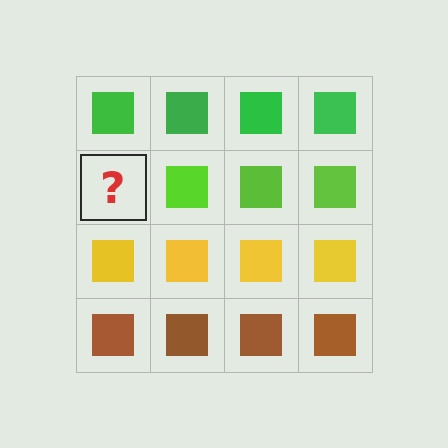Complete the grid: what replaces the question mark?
The question mark should be replaced with a lime square.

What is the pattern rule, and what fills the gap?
The rule is that each row has a consistent color. The gap should be filled with a lime square.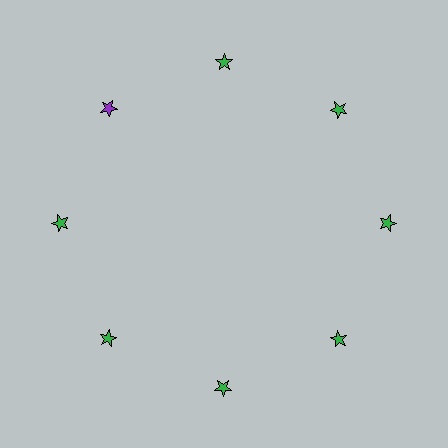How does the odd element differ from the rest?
It has a different color: purple instead of green.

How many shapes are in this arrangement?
There are 8 shapes arranged in a ring pattern.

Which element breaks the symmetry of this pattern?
The purple star at roughly the 10 o'clock position breaks the symmetry. All other shapes are green stars.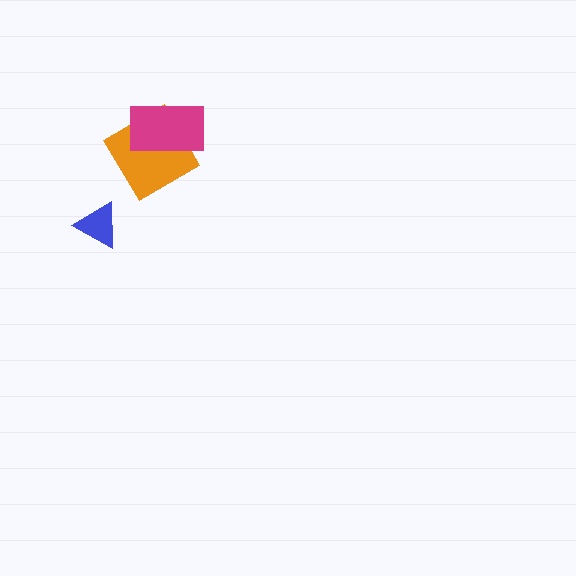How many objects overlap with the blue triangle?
0 objects overlap with the blue triangle.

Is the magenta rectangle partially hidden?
No, no other shape covers it.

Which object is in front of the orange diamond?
The magenta rectangle is in front of the orange diamond.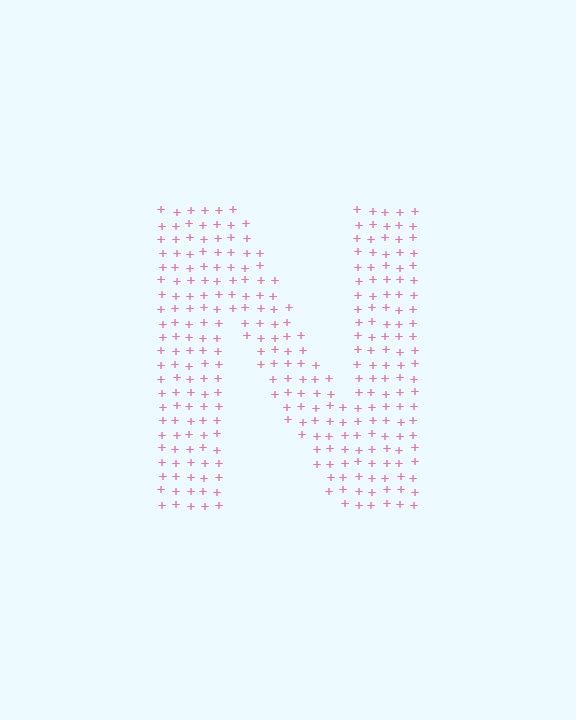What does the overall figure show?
The overall figure shows the letter N.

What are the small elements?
The small elements are plus signs.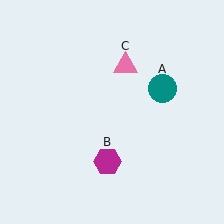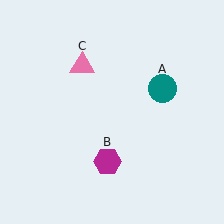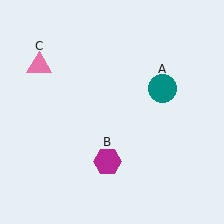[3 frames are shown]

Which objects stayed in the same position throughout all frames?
Teal circle (object A) and magenta hexagon (object B) remained stationary.